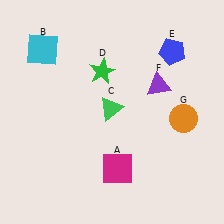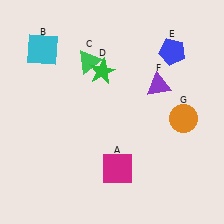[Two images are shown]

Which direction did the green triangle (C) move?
The green triangle (C) moved up.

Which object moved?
The green triangle (C) moved up.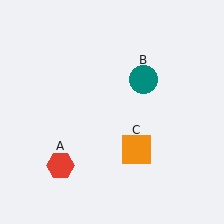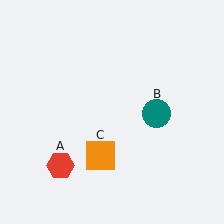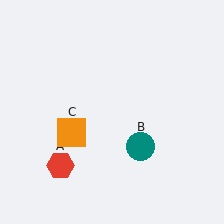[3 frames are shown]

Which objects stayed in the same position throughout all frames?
Red hexagon (object A) remained stationary.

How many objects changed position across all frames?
2 objects changed position: teal circle (object B), orange square (object C).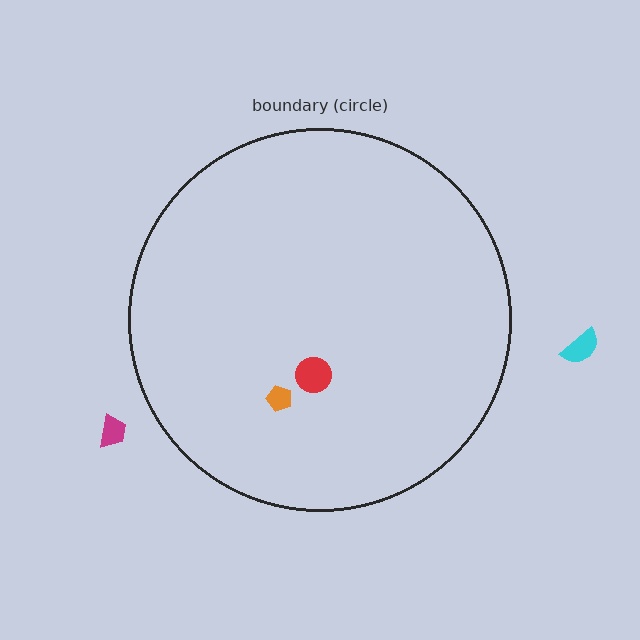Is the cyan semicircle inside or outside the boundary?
Outside.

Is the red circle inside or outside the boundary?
Inside.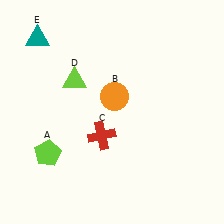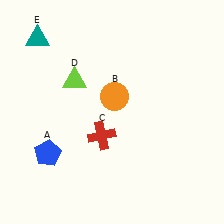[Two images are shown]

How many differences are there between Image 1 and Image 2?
There is 1 difference between the two images.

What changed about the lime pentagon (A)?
In Image 1, A is lime. In Image 2, it changed to blue.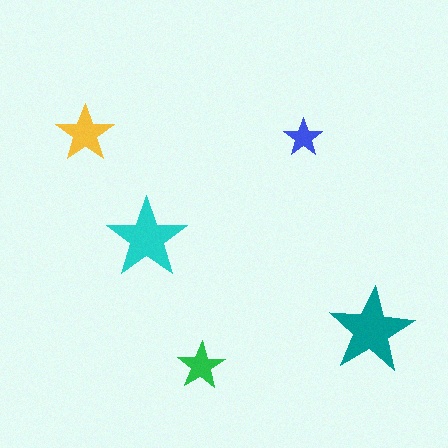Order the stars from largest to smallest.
the teal one, the cyan one, the yellow one, the green one, the blue one.